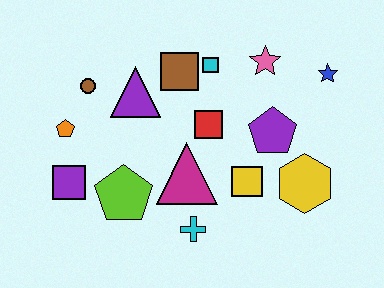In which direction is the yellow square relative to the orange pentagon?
The yellow square is to the right of the orange pentagon.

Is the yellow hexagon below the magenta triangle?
Yes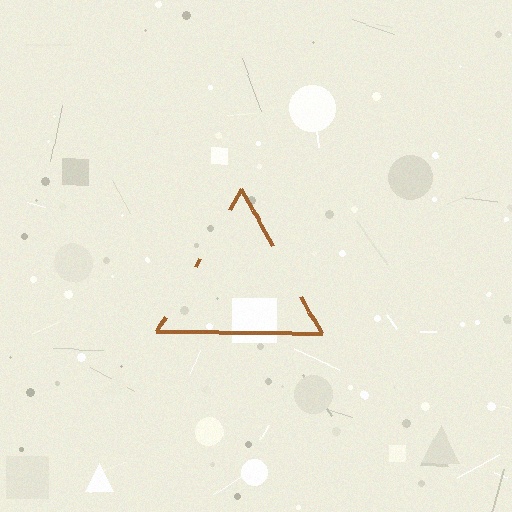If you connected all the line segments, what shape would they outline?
They would outline a triangle.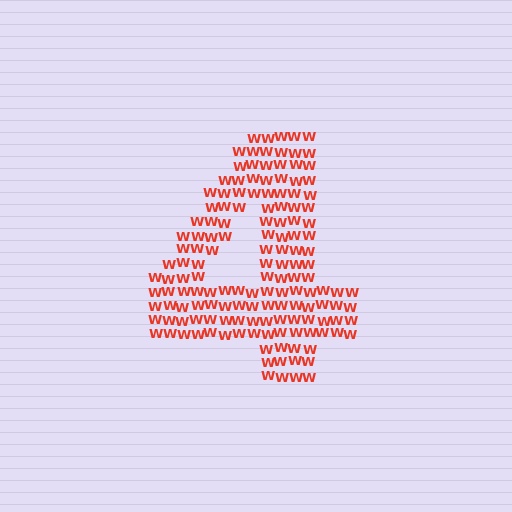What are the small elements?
The small elements are letter W's.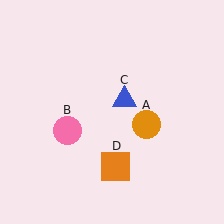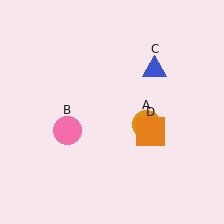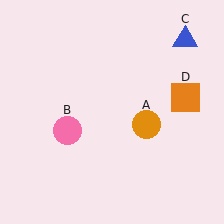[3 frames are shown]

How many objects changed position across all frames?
2 objects changed position: blue triangle (object C), orange square (object D).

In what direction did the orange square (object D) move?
The orange square (object D) moved up and to the right.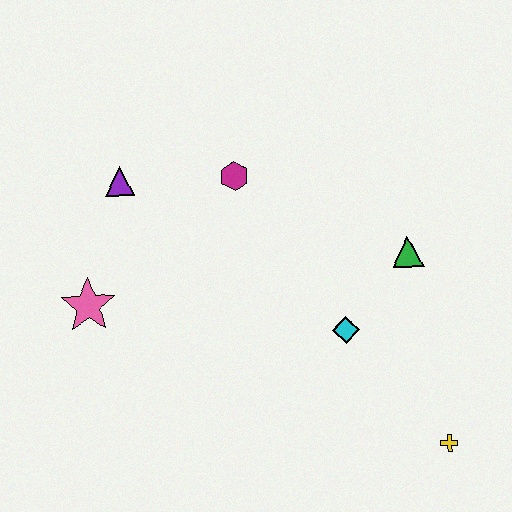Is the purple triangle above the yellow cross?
Yes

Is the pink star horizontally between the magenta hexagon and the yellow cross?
No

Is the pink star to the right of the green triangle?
No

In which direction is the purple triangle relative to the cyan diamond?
The purple triangle is to the left of the cyan diamond.